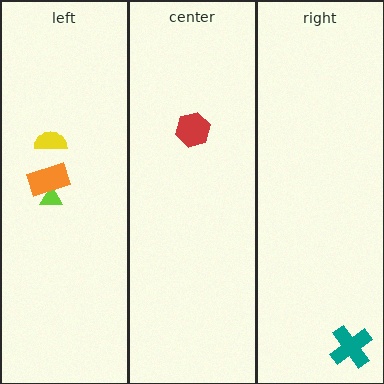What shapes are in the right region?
The teal cross.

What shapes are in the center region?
The red hexagon.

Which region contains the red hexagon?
The center region.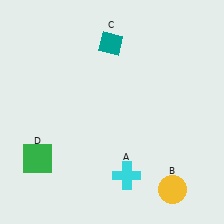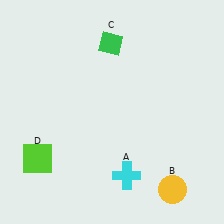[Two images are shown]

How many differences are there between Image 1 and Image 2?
There are 2 differences between the two images.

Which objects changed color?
C changed from teal to green. D changed from green to lime.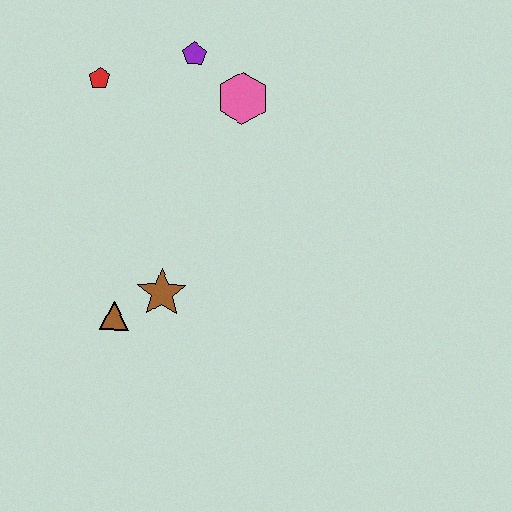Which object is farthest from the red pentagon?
The brown triangle is farthest from the red pentagon.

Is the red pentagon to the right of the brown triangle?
No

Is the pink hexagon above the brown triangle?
Yes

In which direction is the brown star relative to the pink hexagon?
The brown star is below the pink hexagon.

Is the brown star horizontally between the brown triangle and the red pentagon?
No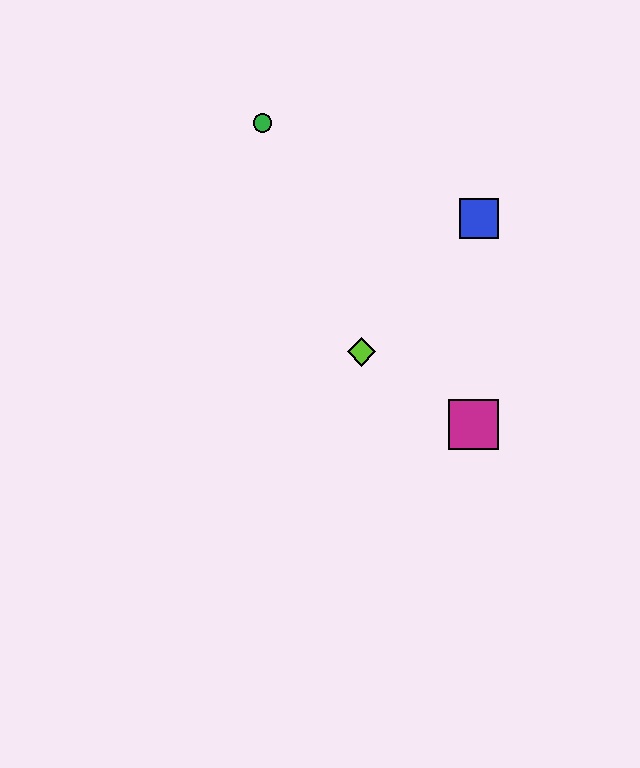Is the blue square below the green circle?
Yes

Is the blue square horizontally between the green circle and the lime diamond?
No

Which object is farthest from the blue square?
The green circle is farthest from the blue square.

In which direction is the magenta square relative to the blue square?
The magenta square is below the blue square.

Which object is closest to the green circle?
The blue square is closest to the green circle.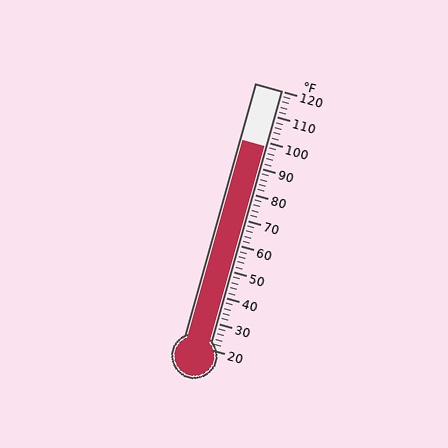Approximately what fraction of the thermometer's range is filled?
The thermometer is filled to approximately 80% of its range.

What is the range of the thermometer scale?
The thermometer scale ranges from 20°F to 120°F.